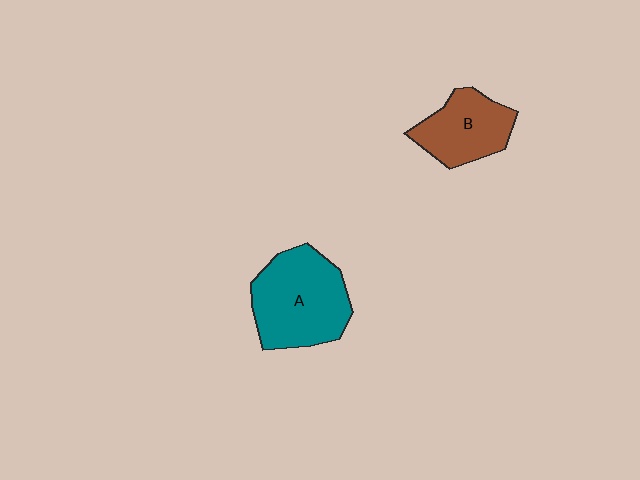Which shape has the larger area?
Shape A (teal).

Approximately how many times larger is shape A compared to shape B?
Approximately 1.5 times.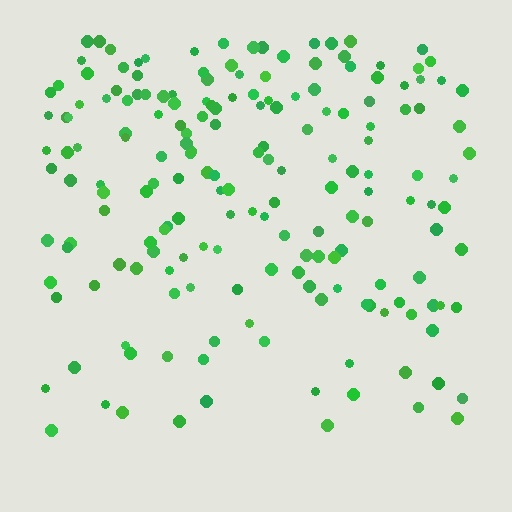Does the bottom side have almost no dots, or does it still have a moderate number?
Still a moderate number, just noticeably fewer than the top.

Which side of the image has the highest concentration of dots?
The top.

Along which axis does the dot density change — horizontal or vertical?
Vertical.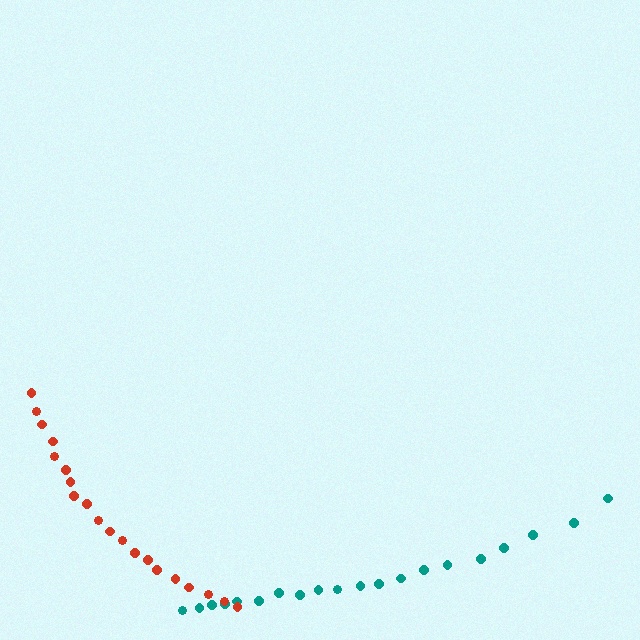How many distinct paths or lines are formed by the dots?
There are 2 distinct paths.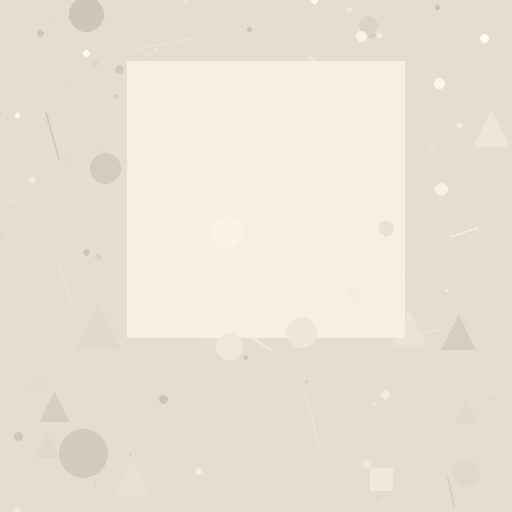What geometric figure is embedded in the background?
A square is embedded in the background.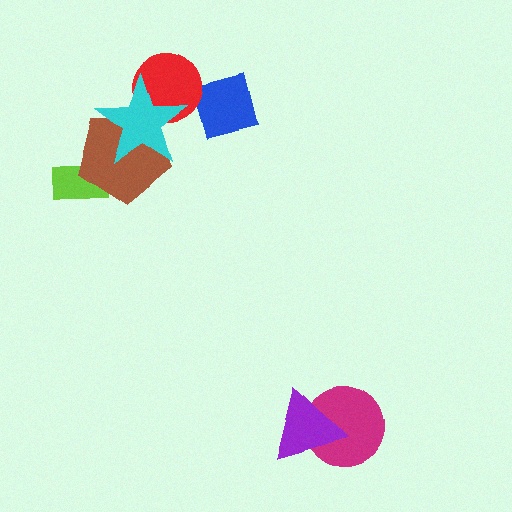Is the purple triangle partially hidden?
No, no other shape covers it.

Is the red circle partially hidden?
Yes, it is partially covered by another shape.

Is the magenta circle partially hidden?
Yes, it is partially covered by another shape.